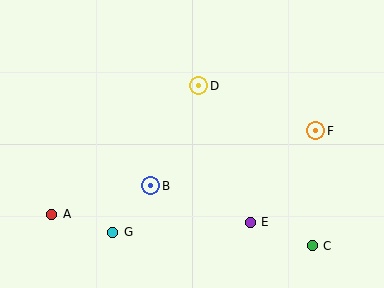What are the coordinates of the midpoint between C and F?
The midpoint between C and F is at (314, 188).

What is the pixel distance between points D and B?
The distance between D and B is 111 pixels.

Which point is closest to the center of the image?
Point D at (199, 86) is closest to the center.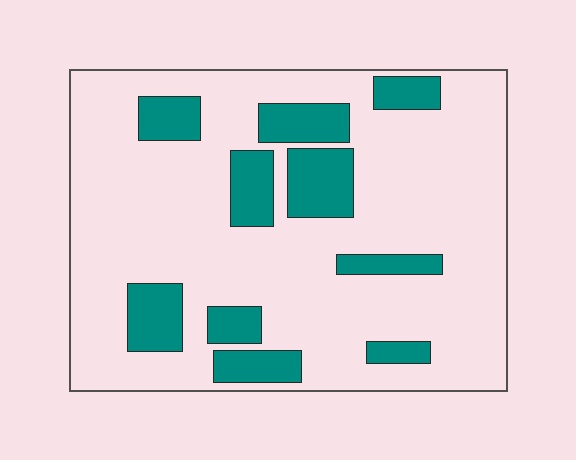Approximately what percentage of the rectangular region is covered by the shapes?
Approximately 20%.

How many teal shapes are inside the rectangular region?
10.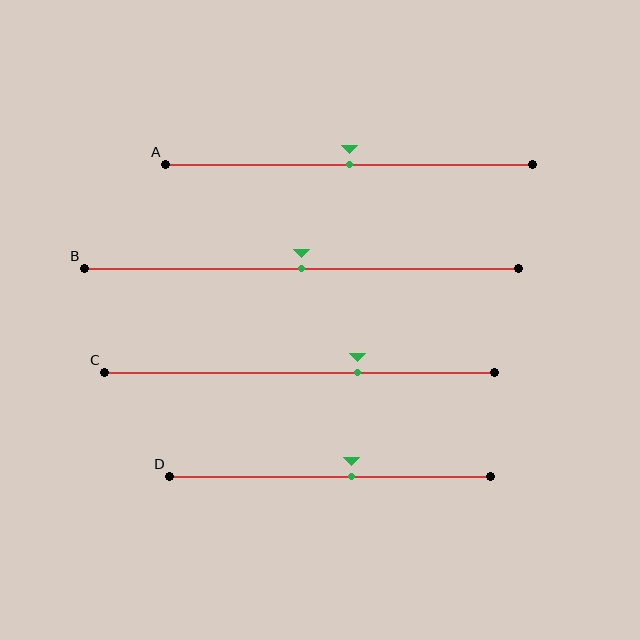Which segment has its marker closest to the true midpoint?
Segment A has its marker closest to the true midpoint.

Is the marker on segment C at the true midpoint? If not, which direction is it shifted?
No, the marker on segment C is shifted to the right by about 15% of the segment length.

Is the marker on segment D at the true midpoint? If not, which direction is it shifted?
No, the marker on segment D is shifted to the right by about 7% of the segment length.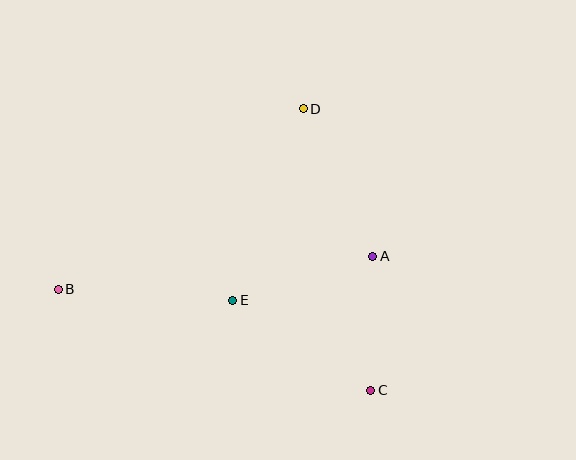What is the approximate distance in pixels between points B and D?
The distance between B and D is approximately 304 pixels.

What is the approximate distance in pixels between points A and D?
The distance between A and D is approximately 163 pixels.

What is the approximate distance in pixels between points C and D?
The distance between C and D is approximately 289 pixels.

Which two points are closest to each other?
Points A and C are closest to each other.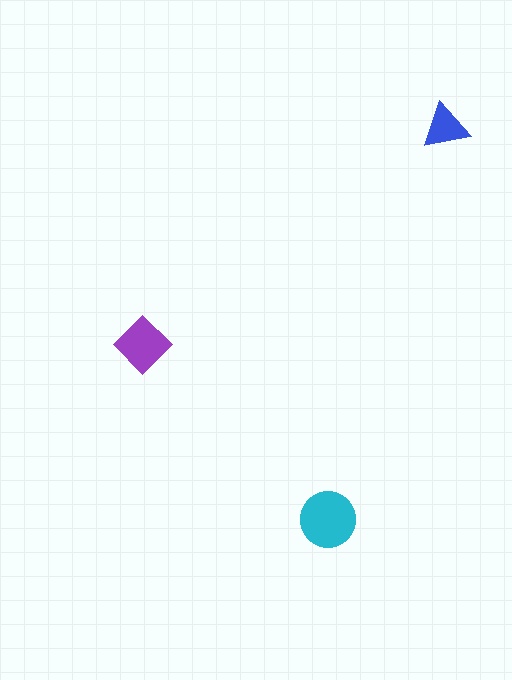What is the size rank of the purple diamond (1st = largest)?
2nd.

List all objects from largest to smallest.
The cyan circle, the purple diamond, the blue triangle.